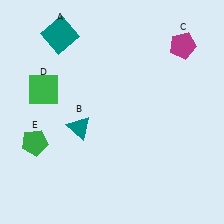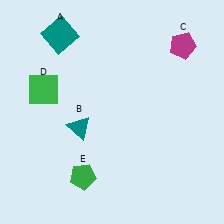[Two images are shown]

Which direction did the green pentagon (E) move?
The green pentagon (E) moved right.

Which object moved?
The green pentagon (E) moved right.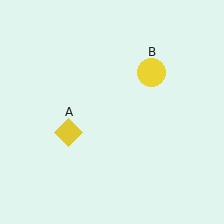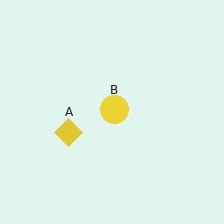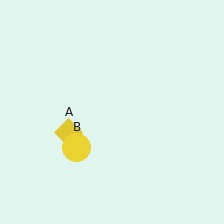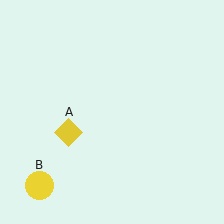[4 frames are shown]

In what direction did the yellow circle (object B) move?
The yellow circle (object B) moved down and to the left.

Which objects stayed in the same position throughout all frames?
Yellow diamond (object A) remained stationary.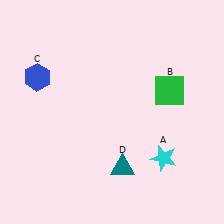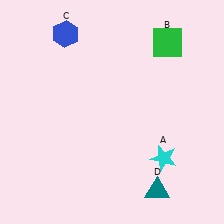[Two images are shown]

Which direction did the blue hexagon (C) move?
The blue hexagon (C) moved up.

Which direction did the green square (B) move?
The green square (B) moved up.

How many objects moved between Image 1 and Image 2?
3 objects moved between the two images.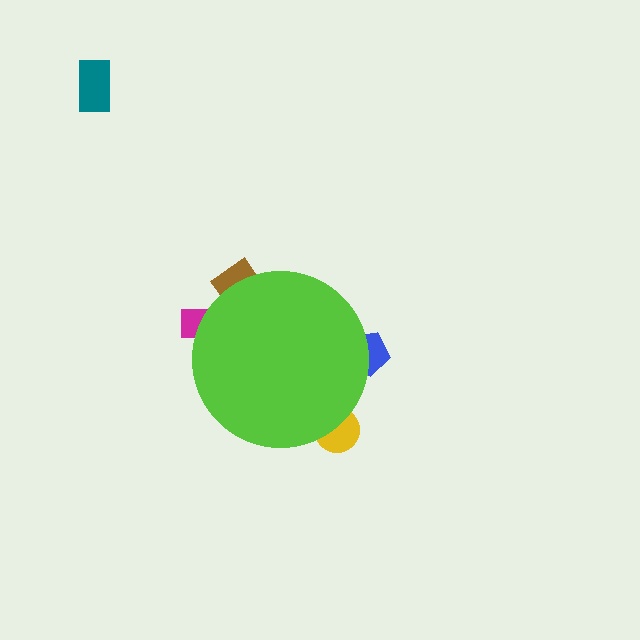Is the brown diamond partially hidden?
Yes, the brown diamond is partially hidden behind the lime circle.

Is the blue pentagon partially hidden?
Yes, the blue pentagon is partially hidden behind the lime circle.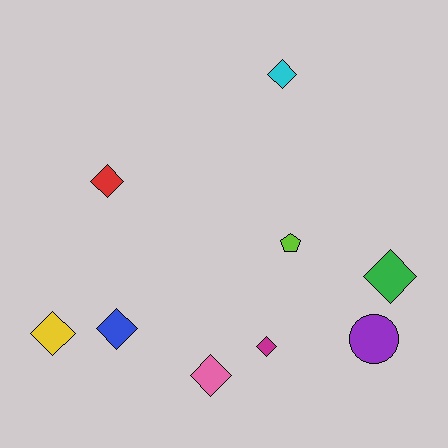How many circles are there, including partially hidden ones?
There is 1 circle.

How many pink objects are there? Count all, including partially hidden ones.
There is 1 pink object.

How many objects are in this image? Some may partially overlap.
There are 9 objects.